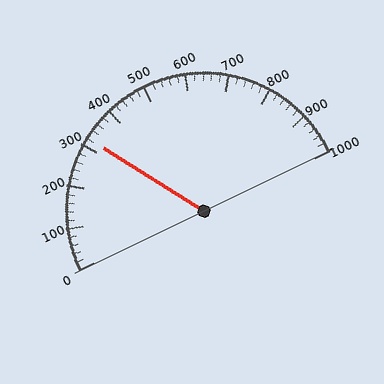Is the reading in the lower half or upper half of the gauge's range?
The reading is in the lower half of the range (0 to 1000).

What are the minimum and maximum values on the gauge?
The gauge ranges from 0 to 1000.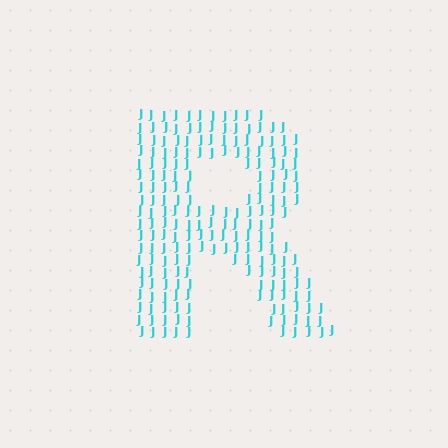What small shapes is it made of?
It is made of small letter J's.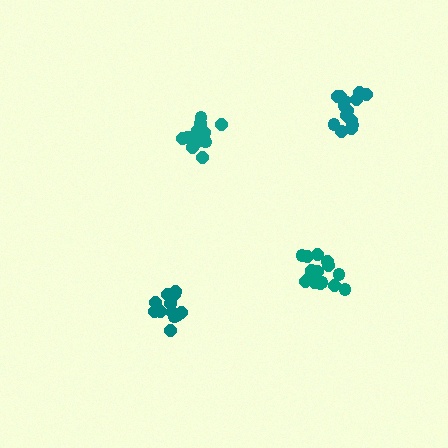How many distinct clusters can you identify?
There are 4 distinct clusters.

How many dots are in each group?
Group 1: 15 dots, Group 2: 14 dots, Group 3: 14 dots, Group 4: 16 dots (59 total).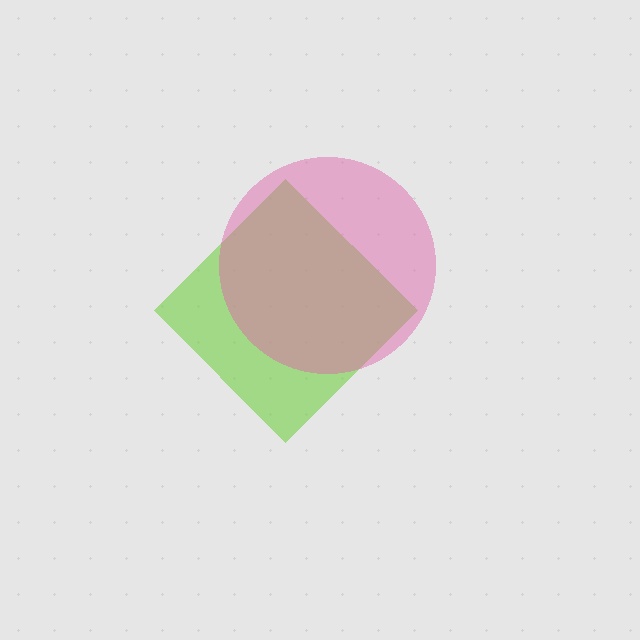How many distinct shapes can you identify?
There are 2 distinct shapes: a lime diamond, a pink circle.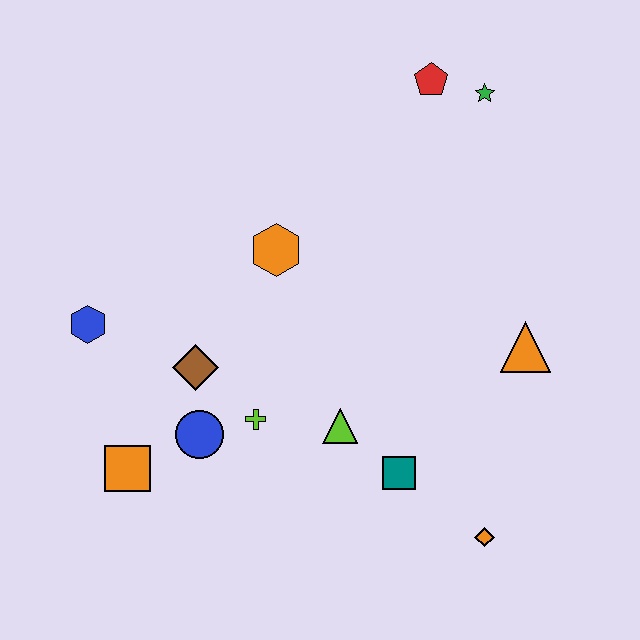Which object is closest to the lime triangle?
The teal square is closest to the lime triangle.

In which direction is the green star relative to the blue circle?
The green star is above the blue circle.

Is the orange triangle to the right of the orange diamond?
Yes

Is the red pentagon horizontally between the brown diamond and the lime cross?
No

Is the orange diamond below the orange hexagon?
Yes